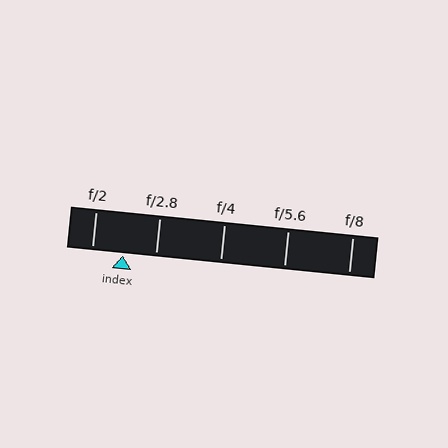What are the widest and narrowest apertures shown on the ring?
The widest aperture shown is f/2 and the narrowest is f/8.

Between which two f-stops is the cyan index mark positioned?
The index mark is between f/2 and f/2.8.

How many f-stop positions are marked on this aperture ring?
There are 5 f-stop positions marked.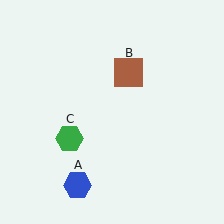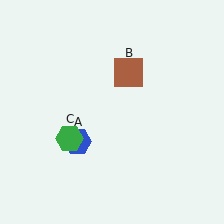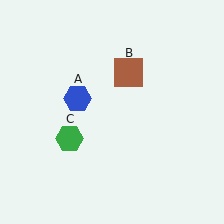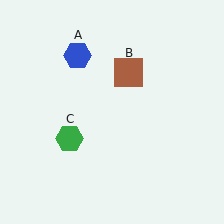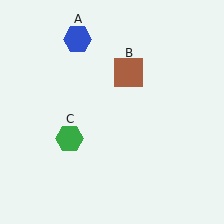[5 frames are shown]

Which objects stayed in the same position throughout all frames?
Brown square (object B) and green hexagon (object C) remained stationary.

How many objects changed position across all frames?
1 object changed position: blue hexagon (object A).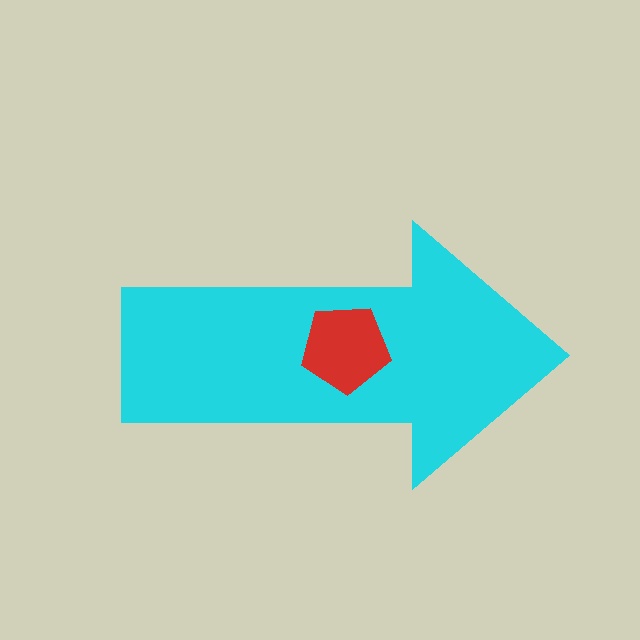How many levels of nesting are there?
2.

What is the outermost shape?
The cyan arrow.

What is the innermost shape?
The red pentagon.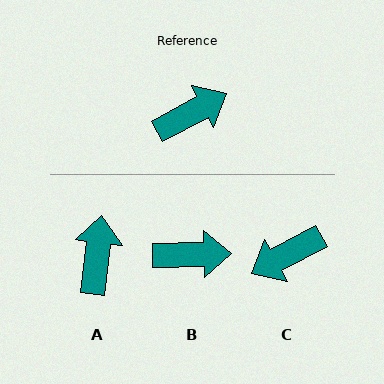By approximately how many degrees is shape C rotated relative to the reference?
Approximately 180 degrees counter-clockwise.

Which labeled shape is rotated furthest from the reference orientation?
C, about 180 degrees away.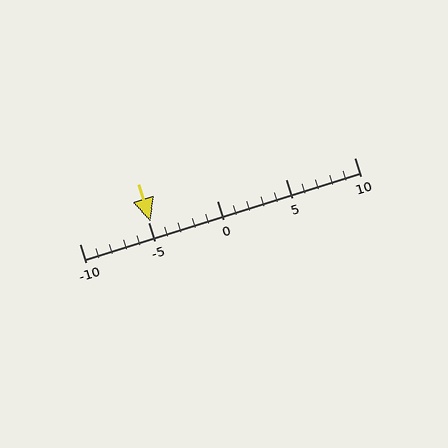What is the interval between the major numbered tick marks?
The major tick marks are spaced 5 units apart.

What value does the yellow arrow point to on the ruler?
The yellow arrow points to approximately -5.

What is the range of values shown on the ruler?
The ruler shows values from -10 to 10.